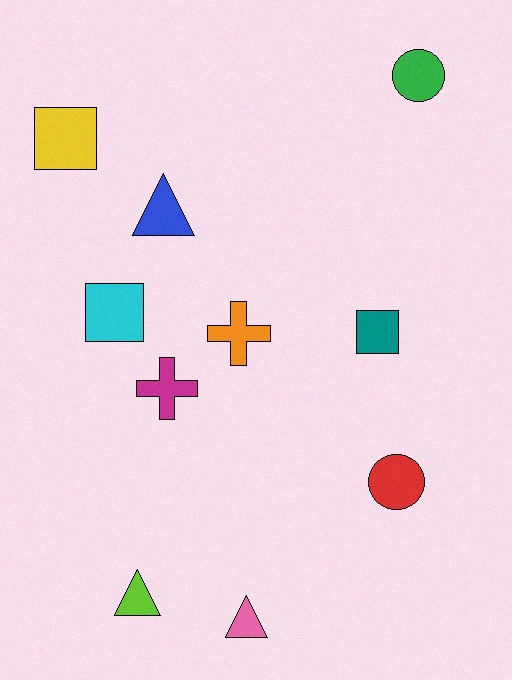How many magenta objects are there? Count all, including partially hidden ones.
There is 1 magenta object.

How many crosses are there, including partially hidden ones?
There are 2 crosses.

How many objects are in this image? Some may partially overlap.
There are 10 objects.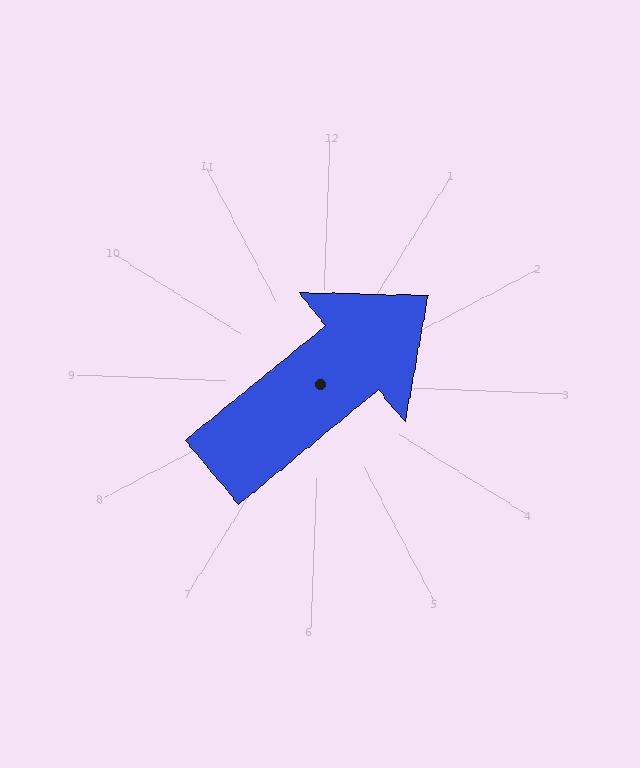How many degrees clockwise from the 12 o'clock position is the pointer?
Approximately 48 degrees.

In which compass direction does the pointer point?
Northeast.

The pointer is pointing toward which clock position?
Roughly 2 o'clock.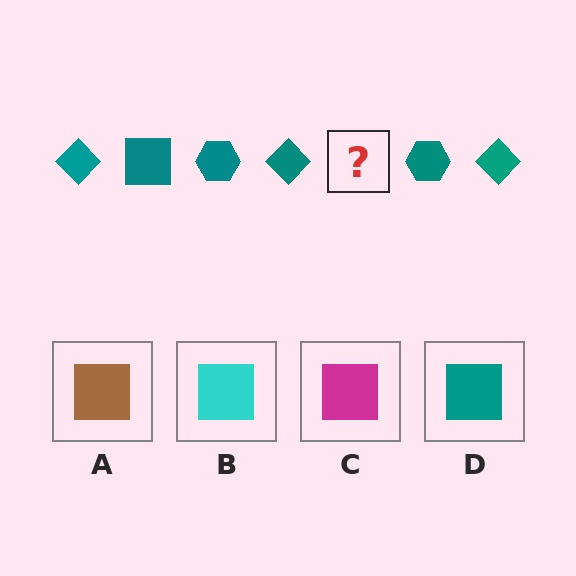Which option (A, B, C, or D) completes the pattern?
D.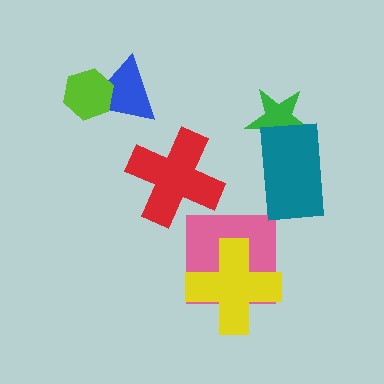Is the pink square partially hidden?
Yes, it is partially covered by another shape.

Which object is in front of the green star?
The teal rectangle is in front of the green star.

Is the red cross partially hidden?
No, no other shape covers it.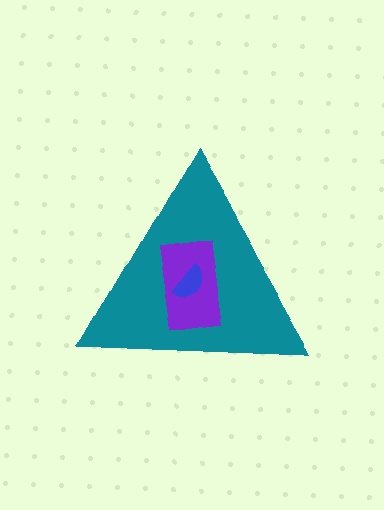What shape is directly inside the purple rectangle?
The blue semicircle.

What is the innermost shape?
The blue semicircle.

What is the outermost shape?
The teal triangle.